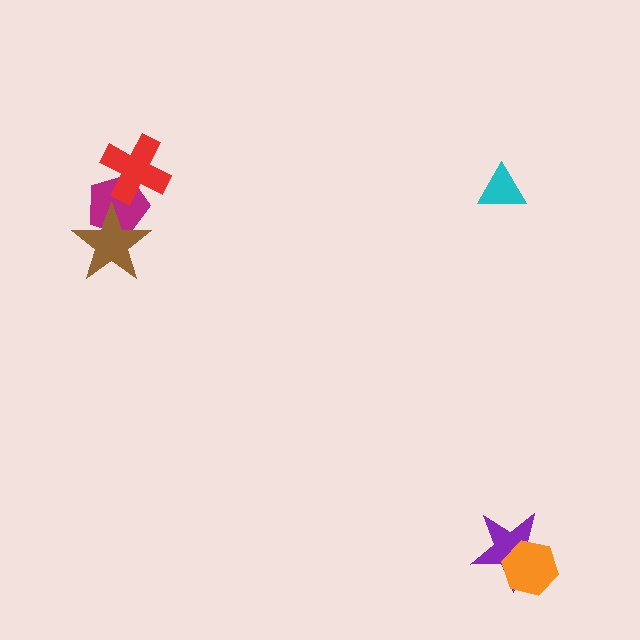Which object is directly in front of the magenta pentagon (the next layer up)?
The red cross is directly in front of the magenta pentagon.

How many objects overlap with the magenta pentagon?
2 objects overlap with the magenta pentagon.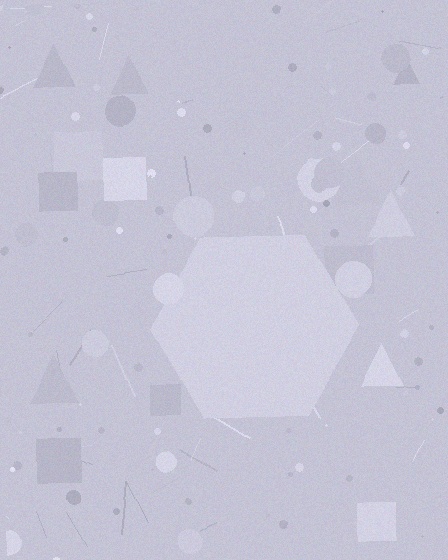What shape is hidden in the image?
A hexagon is hidden in the image.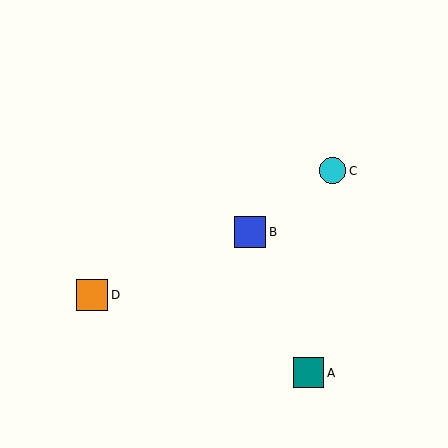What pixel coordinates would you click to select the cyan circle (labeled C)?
Click at (333, 171) to select the cyan circle C.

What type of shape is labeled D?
Shape D is an orange square.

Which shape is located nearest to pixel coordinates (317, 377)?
The teal square (labeled A) at (309, 373) is nearest to that location.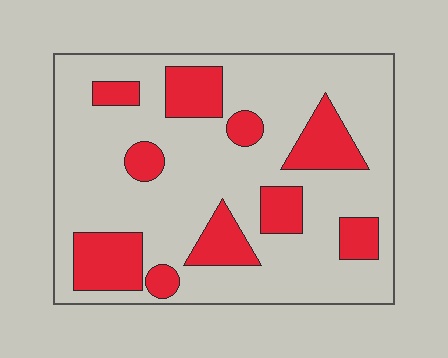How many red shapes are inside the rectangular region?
10.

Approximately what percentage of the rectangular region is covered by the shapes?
Approximately 25%.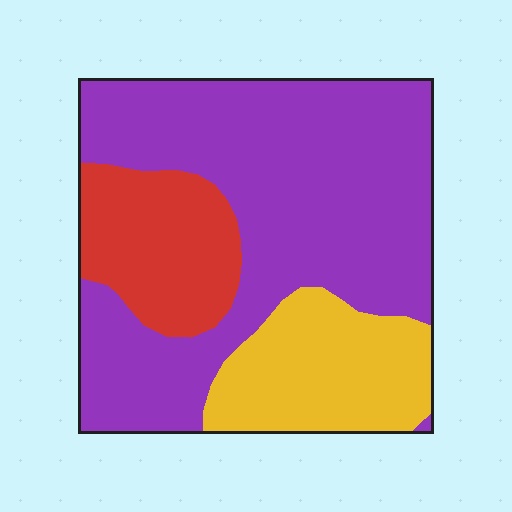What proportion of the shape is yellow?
Yellow takes up about one fifth (1/5) of the shape.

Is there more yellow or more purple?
Purple.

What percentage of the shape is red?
Red covers about 20% of the shape.